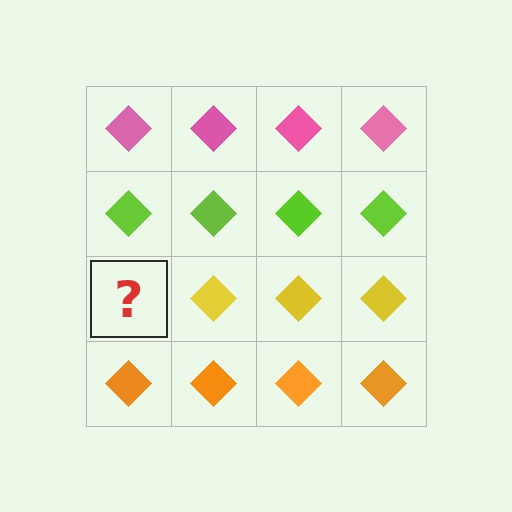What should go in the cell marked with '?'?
The missing cell should contain a yellow diamond.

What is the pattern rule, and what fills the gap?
The rule is that each row has a consistent color. The gap should be filled with a yellow diamond.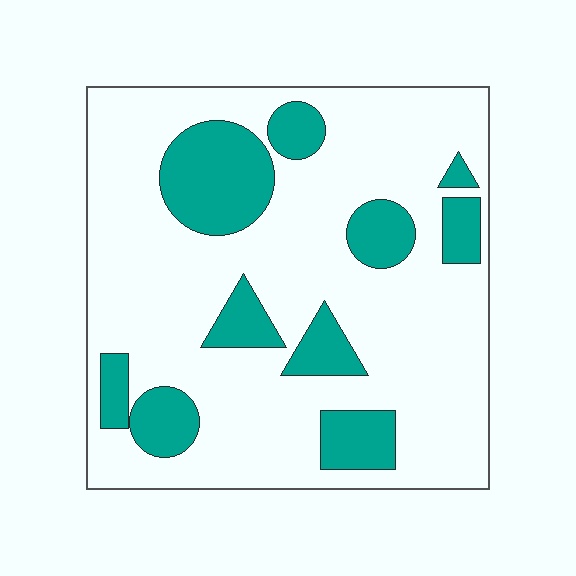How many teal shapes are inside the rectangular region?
10.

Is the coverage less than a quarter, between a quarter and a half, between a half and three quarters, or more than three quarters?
Less than a quarter.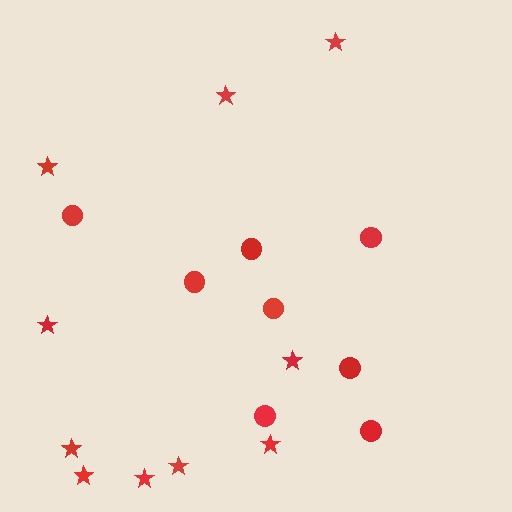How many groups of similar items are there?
There are 2 groups: one group of circles (8) and one group of stars (10).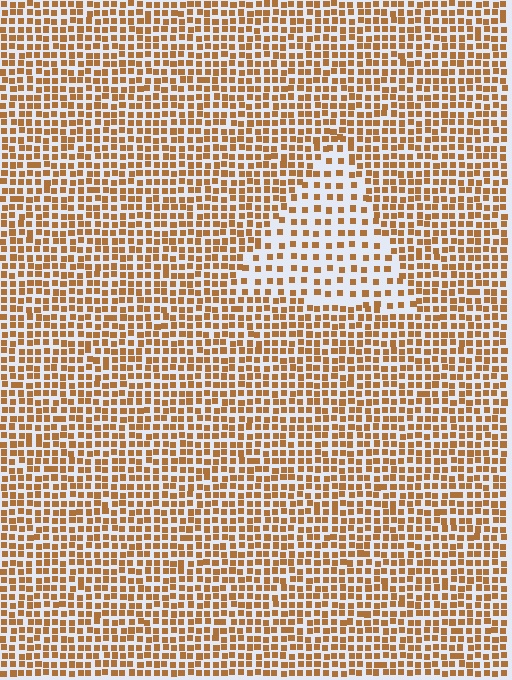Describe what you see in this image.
The image contains small brown elements arranged at two different densities. A triangle-shaped region is visible where the elements are less densely packed than the surrounding area.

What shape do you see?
I see a triangle.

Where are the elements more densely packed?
The elements are more densely packed outside the triangle boundary.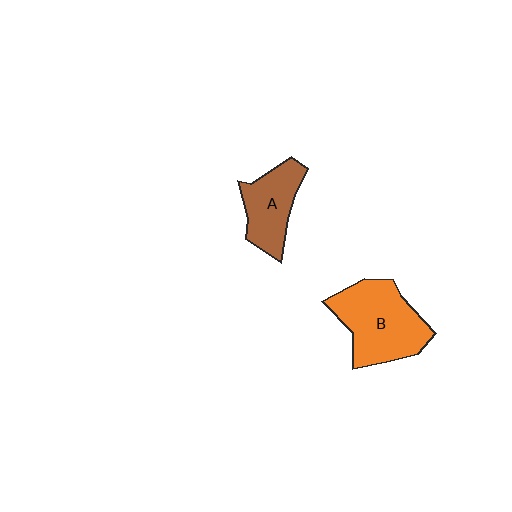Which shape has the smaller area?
Shape A (brown).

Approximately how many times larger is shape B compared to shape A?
Approximately 1.5 times.